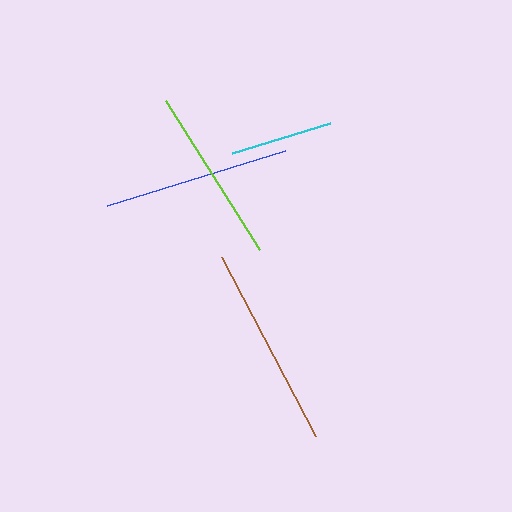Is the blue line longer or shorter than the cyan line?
The blue line is longer than the cyan line.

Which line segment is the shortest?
The cyan line is the shortest at approximately 103 pixels.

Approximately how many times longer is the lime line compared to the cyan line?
The lime line is approximately 1.7 times the length of the cyan line.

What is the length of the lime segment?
The lime segment is approximately 176 pixels long.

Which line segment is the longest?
The brown line is the longest at approximately 201 pixels.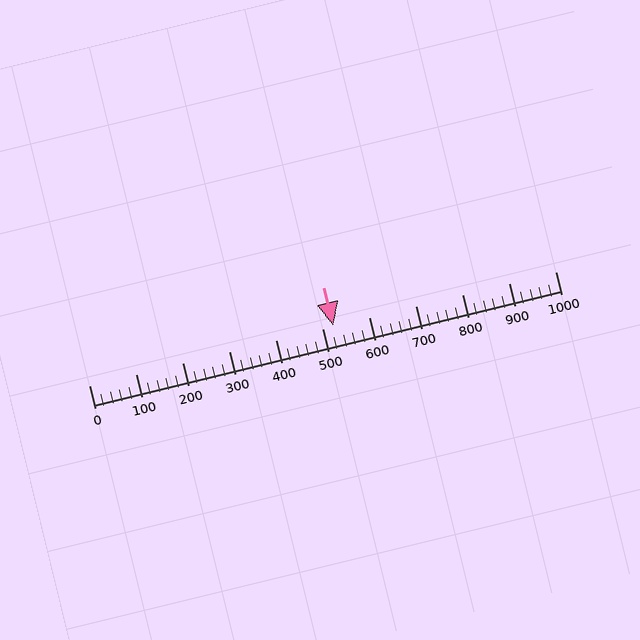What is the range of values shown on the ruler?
The ruler shows values from 0 to 1000.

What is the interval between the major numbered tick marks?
The major tick marks are spaced 100 units apart.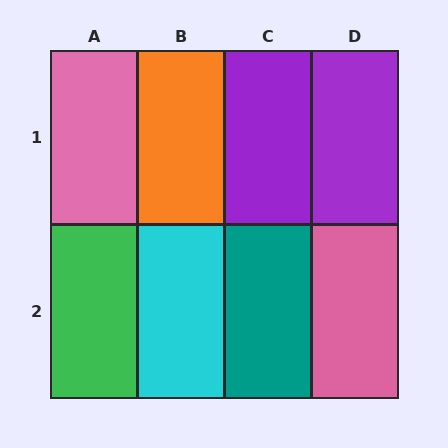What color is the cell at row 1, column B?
Orange.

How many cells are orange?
1 cell is orange.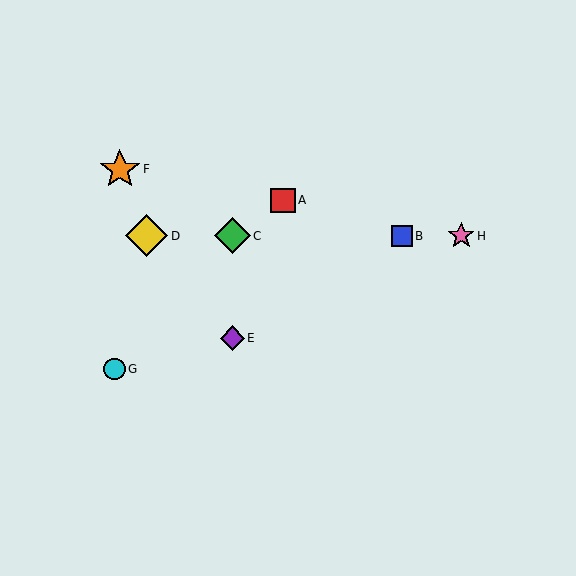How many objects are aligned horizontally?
4 objects (B, C, D, H) are aligned horizontally.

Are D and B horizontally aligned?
Yes, both are at y≈236.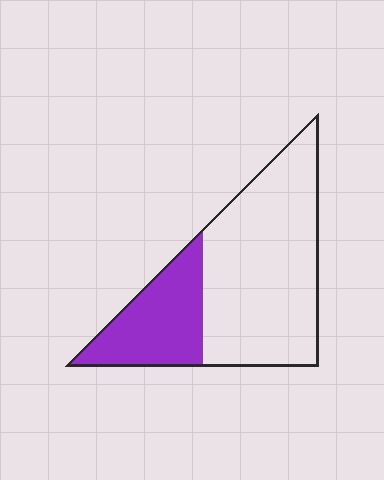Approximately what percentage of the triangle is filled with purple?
Approximately 30%.